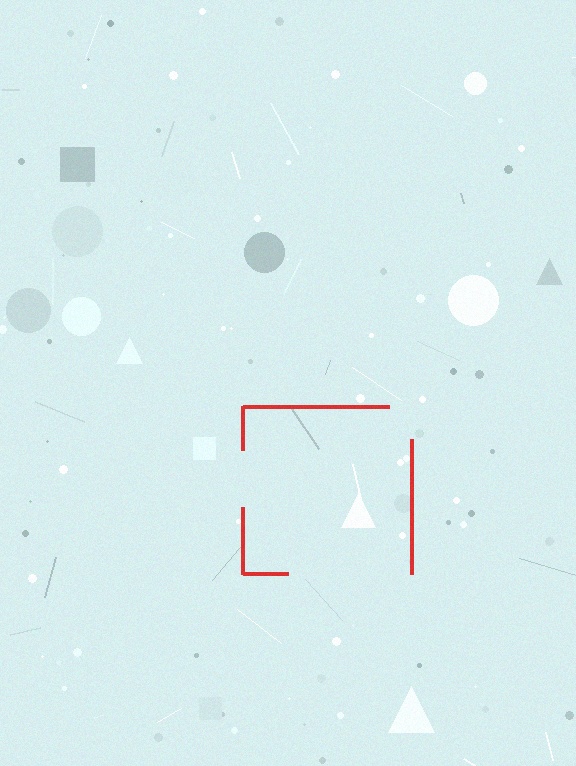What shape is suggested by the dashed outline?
The dashed outline suggests a square.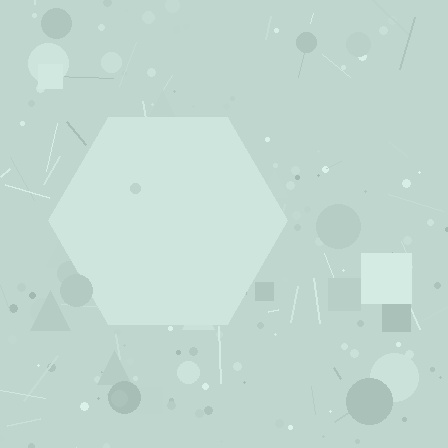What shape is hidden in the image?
A hexagon is hidden in the image.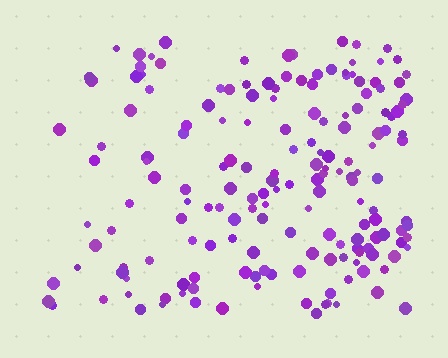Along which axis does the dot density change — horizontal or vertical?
Horizontal.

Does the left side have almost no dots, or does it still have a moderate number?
Still a moderate number, just noticeably fewer than the right.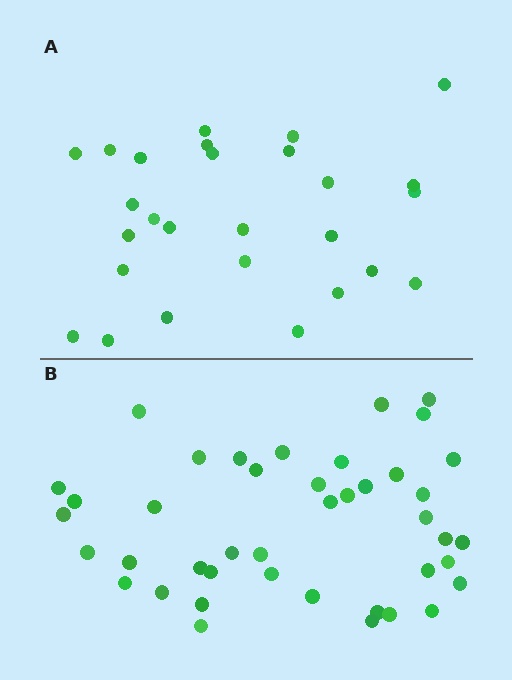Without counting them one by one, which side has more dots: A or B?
Region B (the bottom region) has more dots.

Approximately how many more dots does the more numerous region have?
Region B has approximately 15 more dots than region A.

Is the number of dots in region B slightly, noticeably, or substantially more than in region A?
Region B has substantially more. The ratio is roughly 1.6 to 1.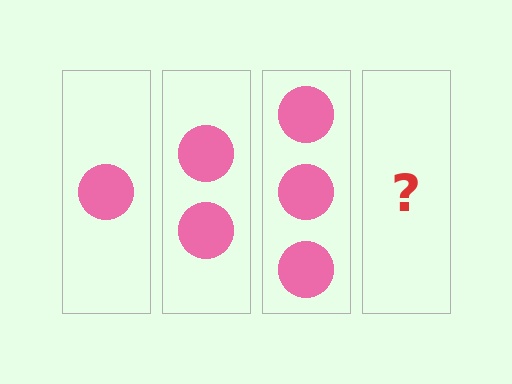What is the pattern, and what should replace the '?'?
The pattern is that each step adds one more circle. The '?' should be 4 circles.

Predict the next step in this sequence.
The next step is 4 circles.